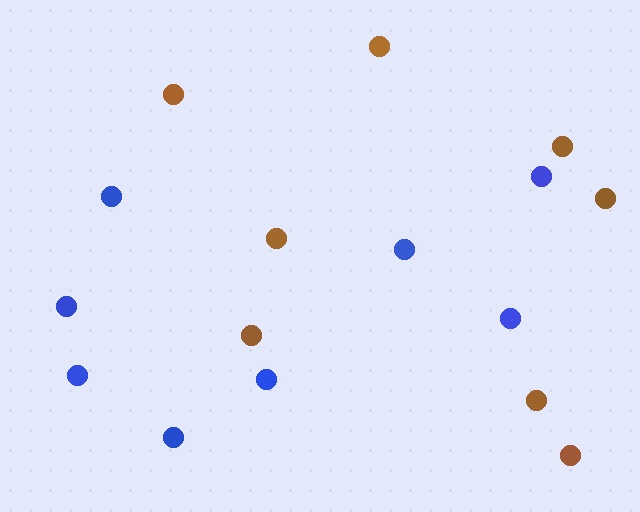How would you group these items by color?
There are 2 groups: one group of brown circles (8) and one group of blue circles (8).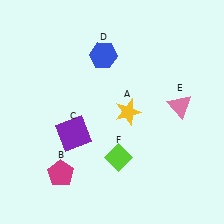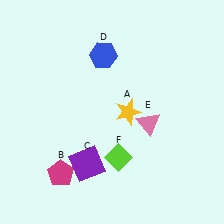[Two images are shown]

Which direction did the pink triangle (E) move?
The pink triangle (E) moved left.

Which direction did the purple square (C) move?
The purple square (C) moved down.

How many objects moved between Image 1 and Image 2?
2 objects moved between the two images.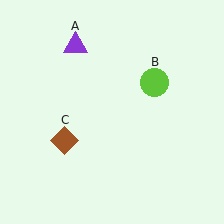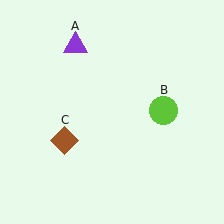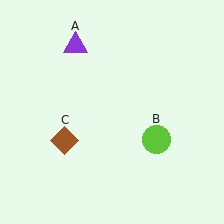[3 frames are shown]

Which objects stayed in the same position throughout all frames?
Purple triangle (object A) and brown diamond (object C) remained stationary.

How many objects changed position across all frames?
1 object changed position: lime circle (object B).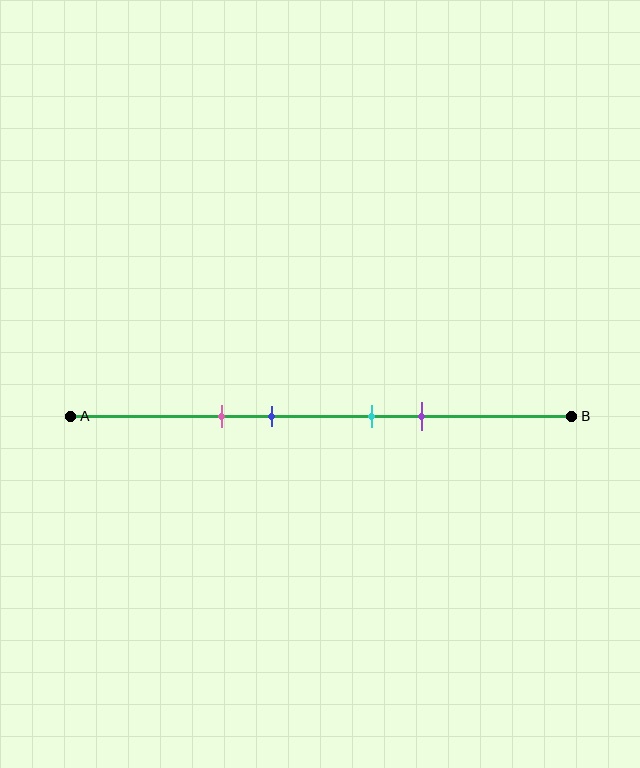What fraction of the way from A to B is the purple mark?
The purple mark is approximately 70% (0.7) of the way from A to B.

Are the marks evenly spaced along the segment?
No, the marks are not evenly spaced.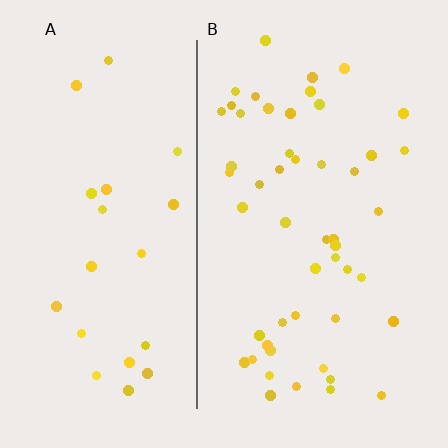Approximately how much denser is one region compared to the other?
Approximately 2.3× — region B over region A.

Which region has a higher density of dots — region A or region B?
B (the right).